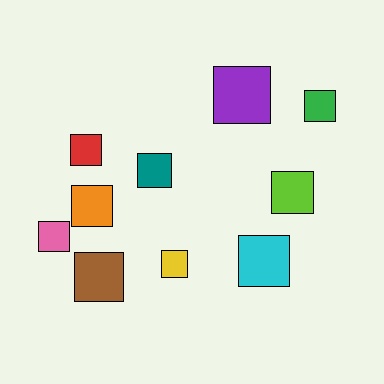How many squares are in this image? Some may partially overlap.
There are 10 squares.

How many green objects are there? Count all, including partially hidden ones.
There is 1 green object.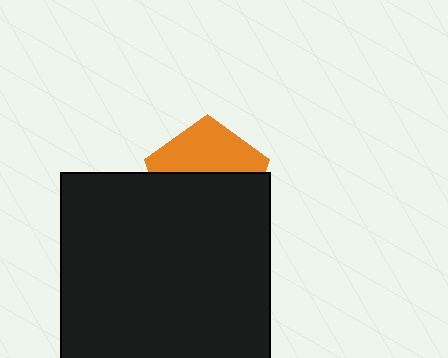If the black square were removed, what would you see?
You would see the complete orange pentagon.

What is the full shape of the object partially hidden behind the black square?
The partially hidden object is an orange pentagon.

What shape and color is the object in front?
The object in front is a black square.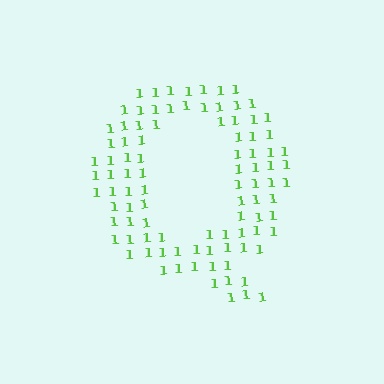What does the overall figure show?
The overall figure shows the letter Q.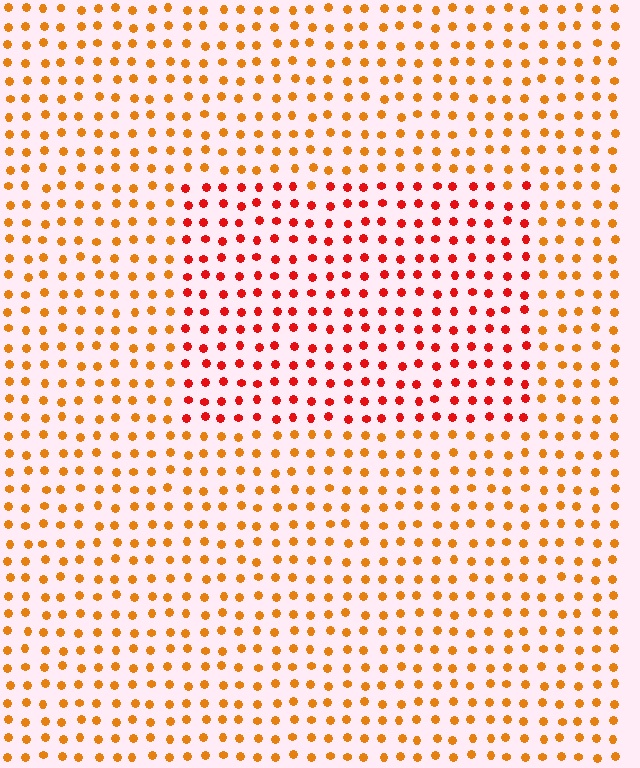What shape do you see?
I see a rectangle.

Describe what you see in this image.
The image is filled with small orange elements in a uniform arrangement. A rectangle-shaped region is visible where the elements are tinted to a slightly different hue, forming a subtle color boundary.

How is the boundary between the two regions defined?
The boundary is defined purely by a slight shift in hue (about 33 degrees). Spacing, size, and orientation are identical on both sides.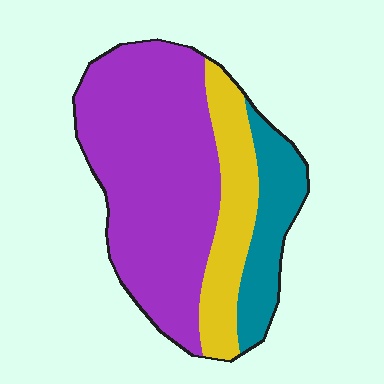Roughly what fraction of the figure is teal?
Teal takes up about one sixth (1/6) of the figure.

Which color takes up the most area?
Purple, at roughly 60%.